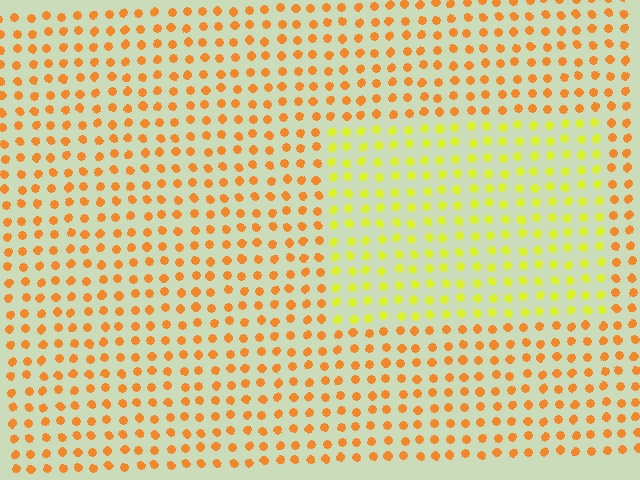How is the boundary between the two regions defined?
The boundary is defined purely by a slight shift in hue (about 40 degrees). Spacing, size, and orientation are identical on both sides.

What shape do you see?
I see a rectangle.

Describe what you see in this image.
The image is filled with small orange elements in a uniform arrangement. A rectangle-shaped region is visible where the elements are tinted to a slightly different hue, forming a subtle color boundary.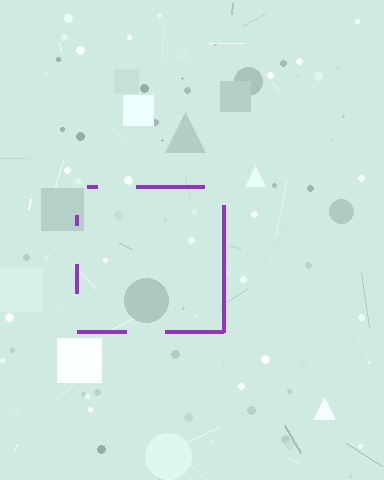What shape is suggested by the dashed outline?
The dashed outline suggests a square.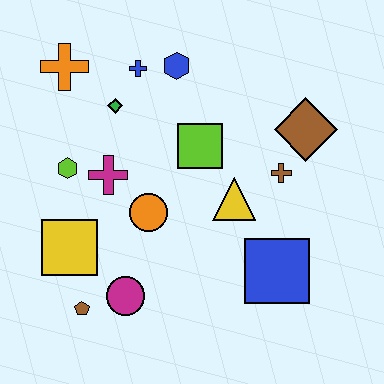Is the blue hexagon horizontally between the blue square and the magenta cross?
Yes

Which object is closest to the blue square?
The yellow triangle is closest to the blue square.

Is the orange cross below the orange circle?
No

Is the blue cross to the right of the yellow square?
Yes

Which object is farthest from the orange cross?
The blue square is farthest from the orange cross.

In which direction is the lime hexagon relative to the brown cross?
The lime hexagon is to the left of the brown cross.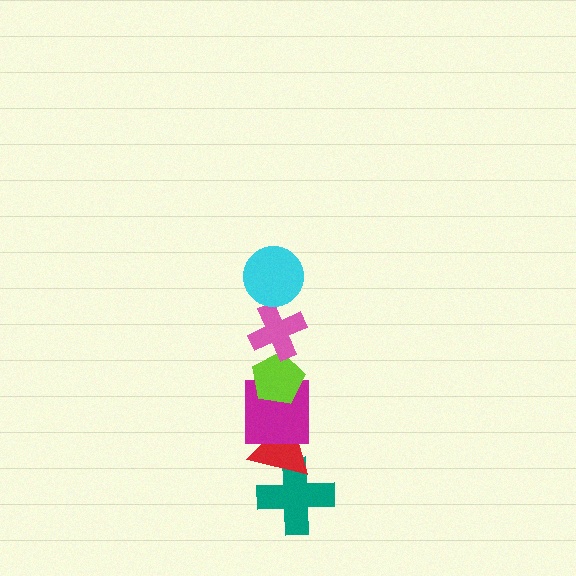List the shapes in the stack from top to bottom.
From top to bottom: the cyan circle, the pink cross, the lime pentagon, the magenta square, the red triangle, the teal cross.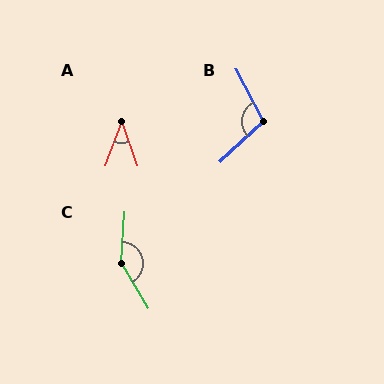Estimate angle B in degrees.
Approximately 106 degrees.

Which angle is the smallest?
A, at approximately 40 degrees.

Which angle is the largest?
C, at approximately 146 degrees.